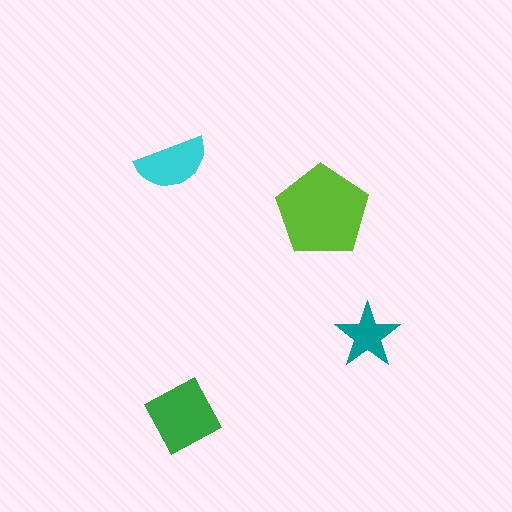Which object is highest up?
The cyan semicircle is topmost.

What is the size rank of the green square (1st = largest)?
2nd.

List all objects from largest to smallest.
The lime pentagon, the green square, the cyan semicircle, the teal star.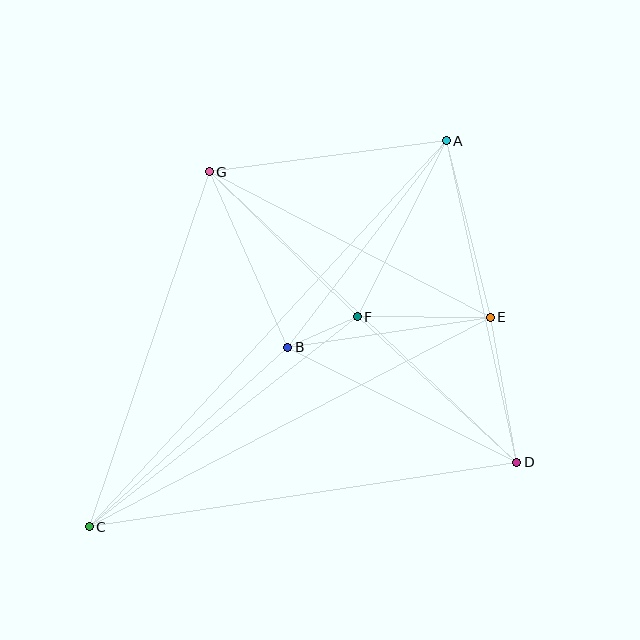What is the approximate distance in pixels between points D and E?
The distance between D and E is approximately 147 pixels.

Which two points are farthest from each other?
Points A and C are farthest from each other.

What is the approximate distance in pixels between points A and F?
The distance between A and F is approximately 197 pixels.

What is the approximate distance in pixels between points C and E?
The distance between C and E is approximately 452 pixels.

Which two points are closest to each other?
Points B and F are closest to each other.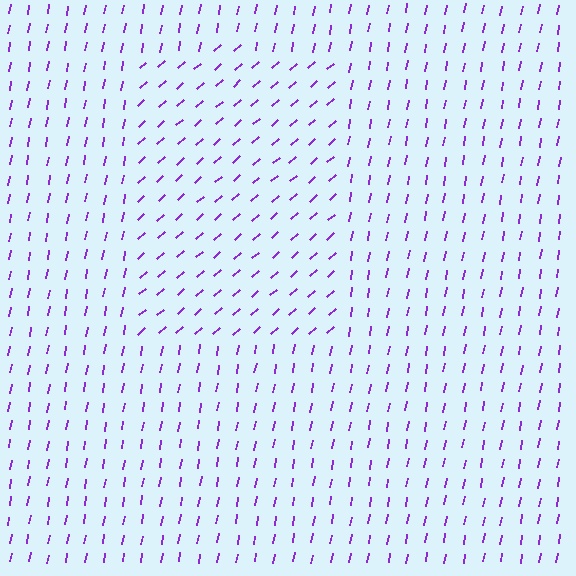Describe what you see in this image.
The image is filled with small purple line segments. A rectangle region in the image has lines oriented differently from the surrounding lines, creating a visible texture boundary.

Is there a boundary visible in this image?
Yes, there is a texture boundary formed by a change in line orientation.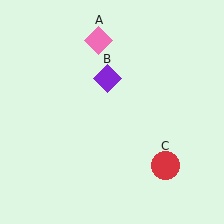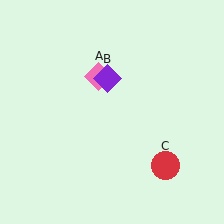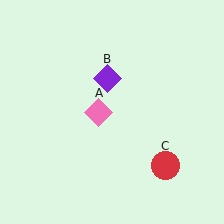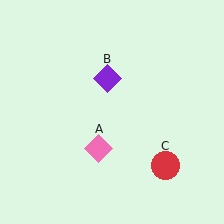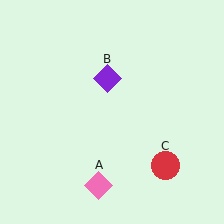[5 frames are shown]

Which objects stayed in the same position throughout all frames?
Purple diamond (object B) and red circle (object C) remained stationary.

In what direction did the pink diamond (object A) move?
The pink diamond (object A) moved down.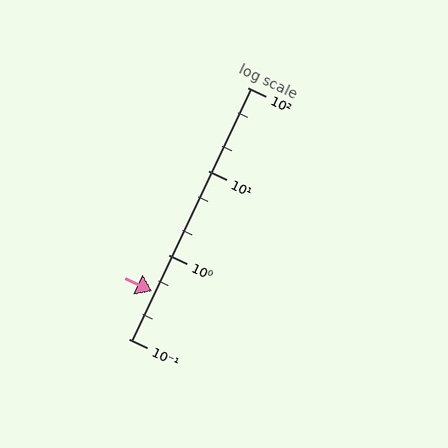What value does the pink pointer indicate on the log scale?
The pointer indicates approximately 0.37.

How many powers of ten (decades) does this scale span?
The scale spans 3 decades, from 0.1 to 100.